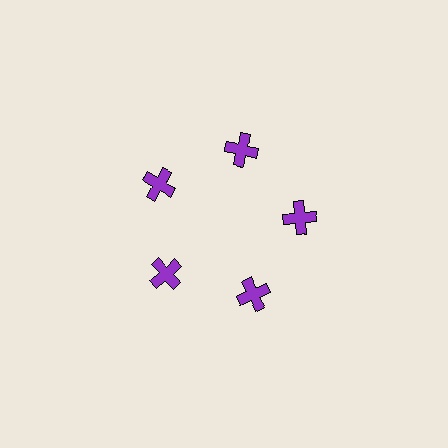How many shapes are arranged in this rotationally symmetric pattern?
There are 5 shapes, arranged in 5 groups of 1.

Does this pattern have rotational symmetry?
Yes, this pattern has 5-fold rotational symmetry. It looks the same after rotating 72 degrees around the center.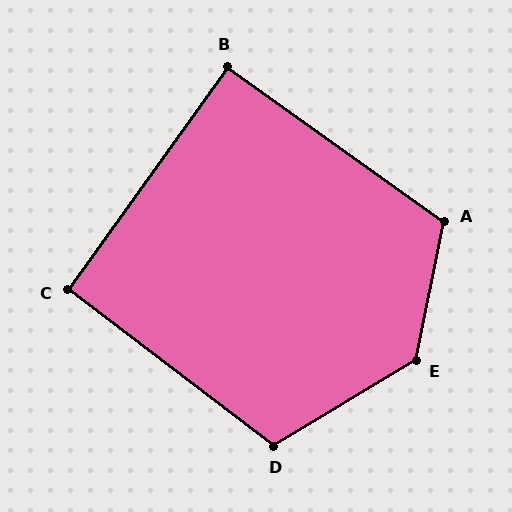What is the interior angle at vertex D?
Approximately 112 degrees (obtuse).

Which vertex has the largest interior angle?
E, at approximately 132 degrees.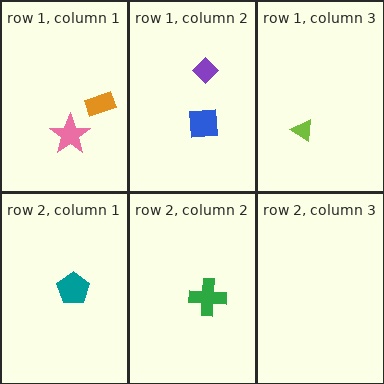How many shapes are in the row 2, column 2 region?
1.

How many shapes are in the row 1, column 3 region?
1.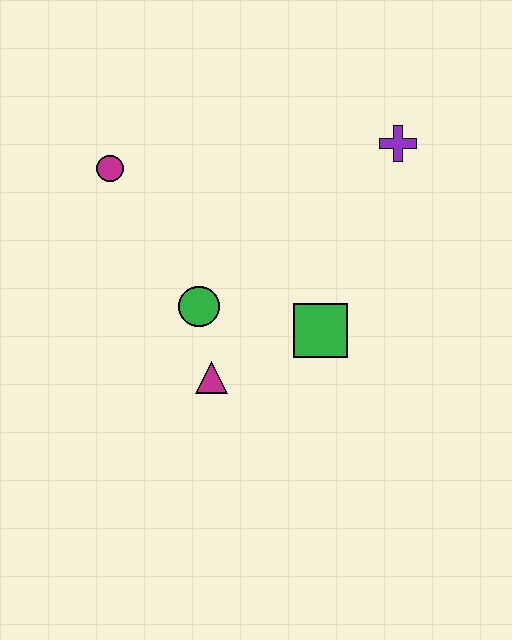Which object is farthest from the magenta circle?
The purple cross is farthest from the magenta circle.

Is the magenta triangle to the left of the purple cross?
Yes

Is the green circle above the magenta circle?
No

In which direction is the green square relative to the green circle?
The green square is to the right of the green circle.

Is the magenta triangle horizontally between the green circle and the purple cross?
Yes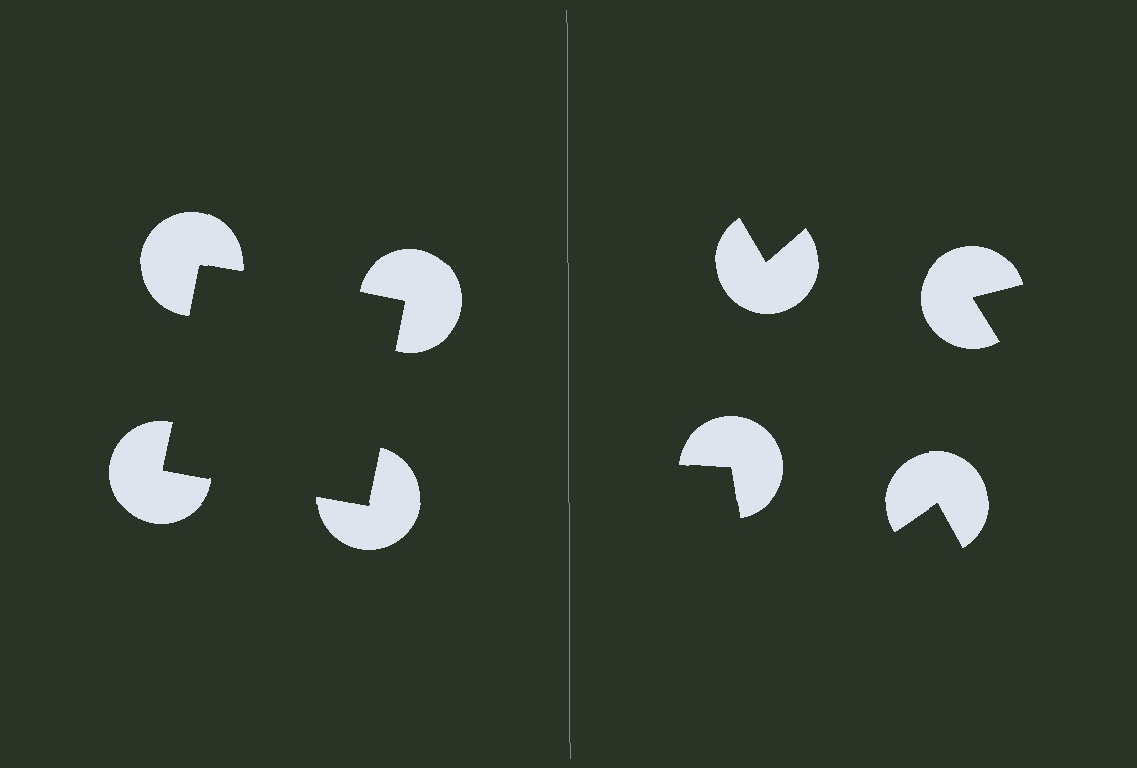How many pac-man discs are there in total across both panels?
8 — 4 on each side.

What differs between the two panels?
The pac-man discs are positioned identically on both sides; only the wedge orientations differ. On the left they align to a square; on the right they are misaligned.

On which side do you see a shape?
An illusory square appears on the left side. On the right side the wedge cuts are rotated, so no coherent shape forms.